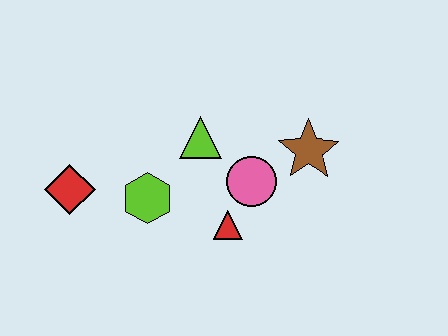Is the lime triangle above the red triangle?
Yes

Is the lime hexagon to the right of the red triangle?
No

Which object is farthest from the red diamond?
The brown star is farthest from the red diamond.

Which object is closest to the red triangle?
The pink circle is closest to the red triangle.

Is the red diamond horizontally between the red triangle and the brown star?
No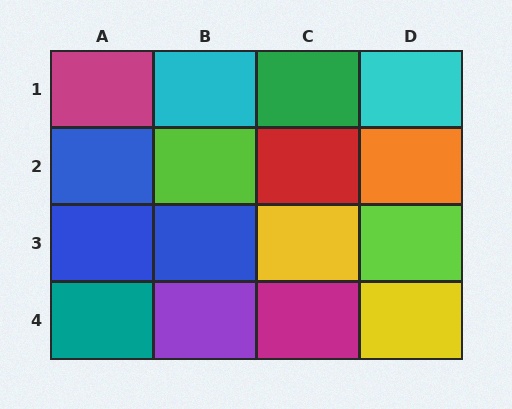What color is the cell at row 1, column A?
Magenta.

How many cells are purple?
1 cell is purple.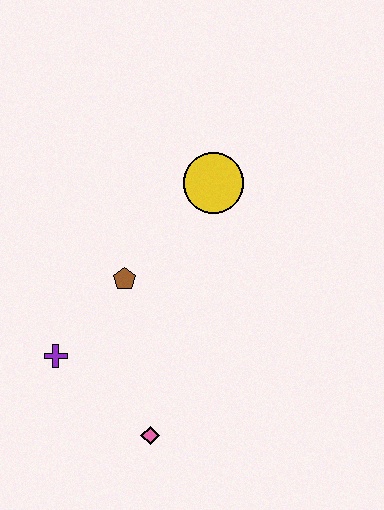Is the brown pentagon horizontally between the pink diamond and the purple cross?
Yes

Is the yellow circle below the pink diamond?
No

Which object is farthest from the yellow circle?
The pink diamond is farthest from the yellow circle.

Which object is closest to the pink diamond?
The purple cross is closest to the pink diamond.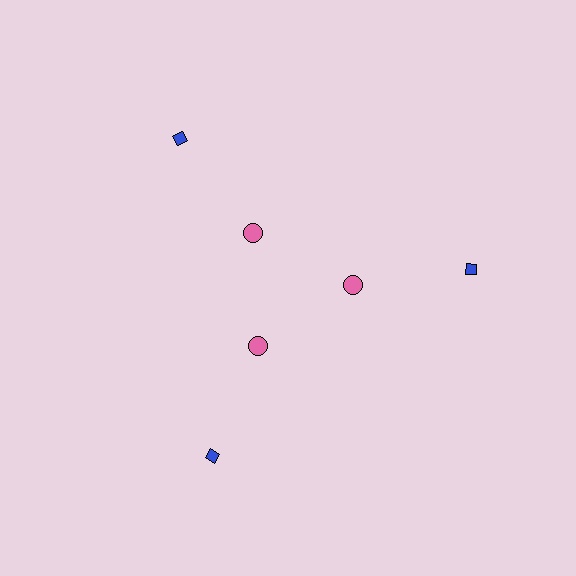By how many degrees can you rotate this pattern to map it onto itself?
The pattern maps onto itself every 120 degrees of rotation.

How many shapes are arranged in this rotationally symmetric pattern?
There are 6 shapes, arranged in 3 groups of 2.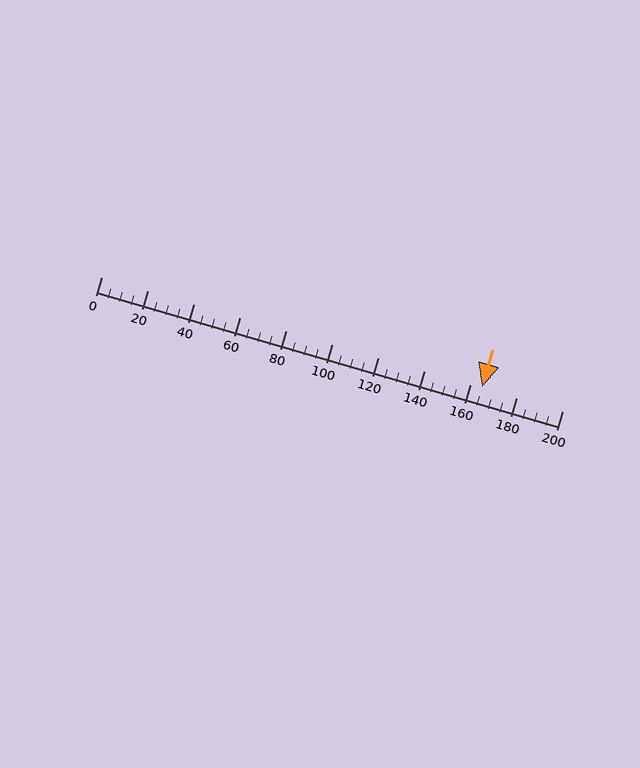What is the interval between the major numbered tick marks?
The major tick marks are spaced 20 units apart.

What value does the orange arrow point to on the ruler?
The orange arrow points to approximately 165.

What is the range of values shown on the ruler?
The ruler shows values from 0 to 200.